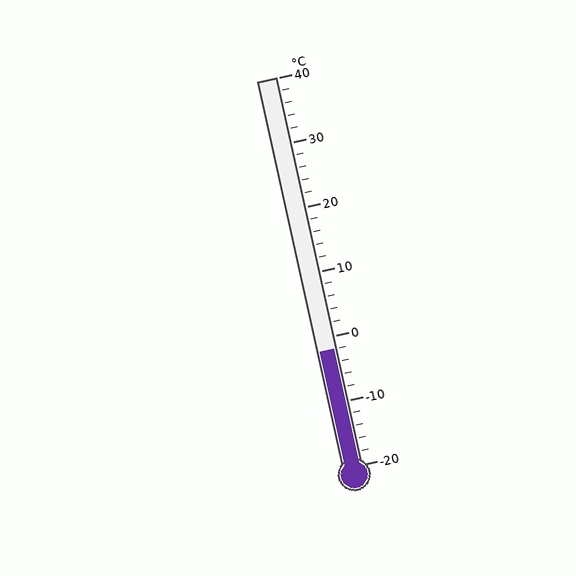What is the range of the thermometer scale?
The thermometer scale ranges from -20°C to 40°C.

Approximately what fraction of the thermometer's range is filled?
The thermometer is filled to approximately 30% of its range.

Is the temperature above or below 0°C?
The temperature is below 0°C.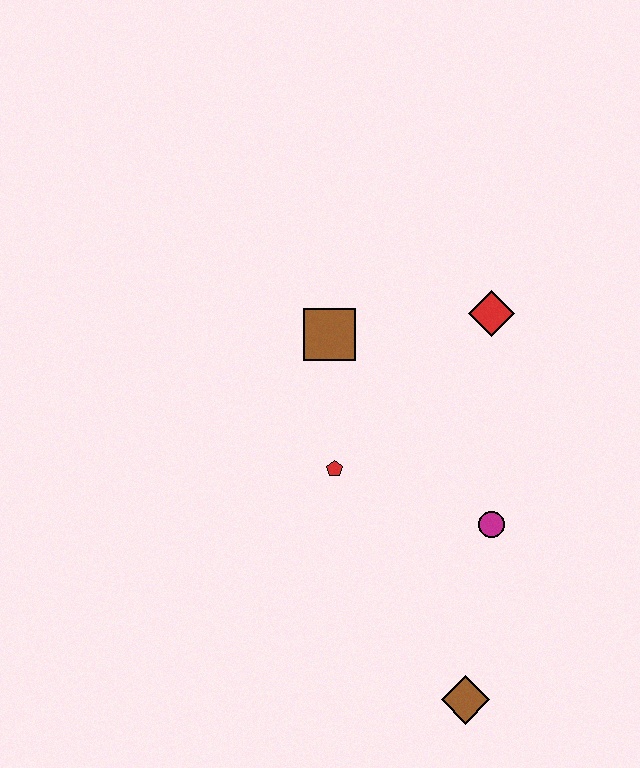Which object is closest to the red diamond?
The brown square is closest to the red diamond.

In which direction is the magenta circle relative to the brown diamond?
The magenta circle is above the brown diamond.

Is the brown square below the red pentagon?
No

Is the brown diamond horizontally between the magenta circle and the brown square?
Yes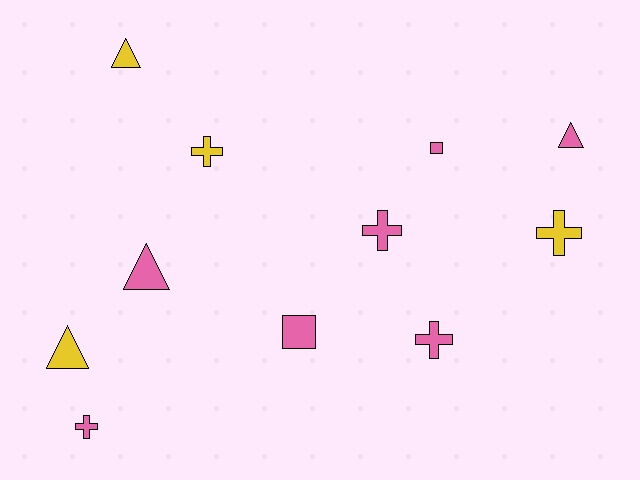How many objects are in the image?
There are 11 objects.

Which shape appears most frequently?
Cross, with 5 objects.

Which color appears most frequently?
Pink, with 7 objects.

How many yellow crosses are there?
There are 2 yellow crosses.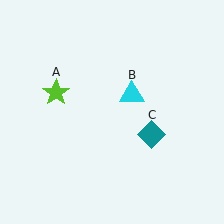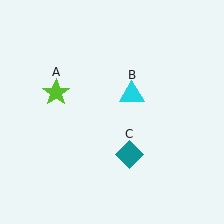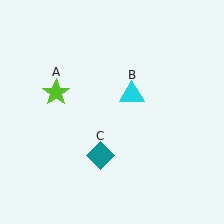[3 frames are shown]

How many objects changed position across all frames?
1 object changed position: teal diamond (object C).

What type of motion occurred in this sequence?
The teal diamond (object C) rotated clockwise around the center of the scene.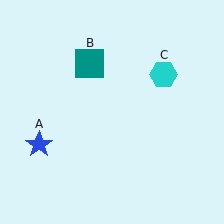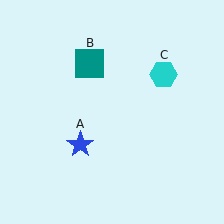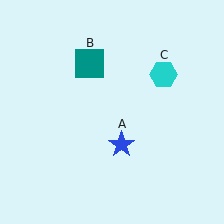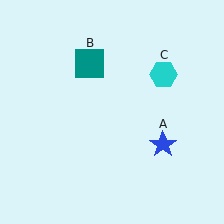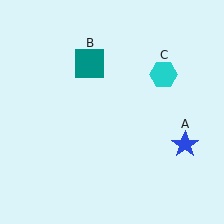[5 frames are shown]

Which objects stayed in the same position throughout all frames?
Teal square (object B) and cyan hexagon (object C) remained stationary.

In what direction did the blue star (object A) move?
The blue star (object A) moved right.